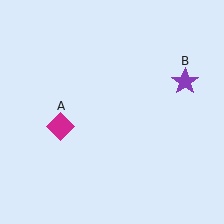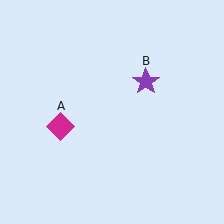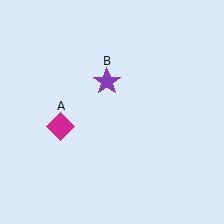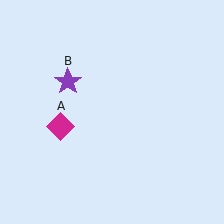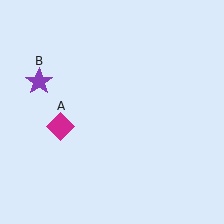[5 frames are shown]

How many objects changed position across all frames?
1 object changed position: purple star (object B).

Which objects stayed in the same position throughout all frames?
Magenta diamond (object A) remained stationary.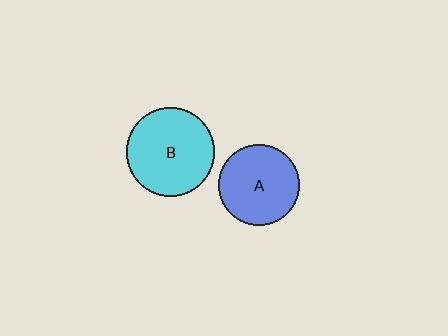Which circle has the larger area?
Circle B (cyan).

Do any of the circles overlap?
No, none of the circles overlap.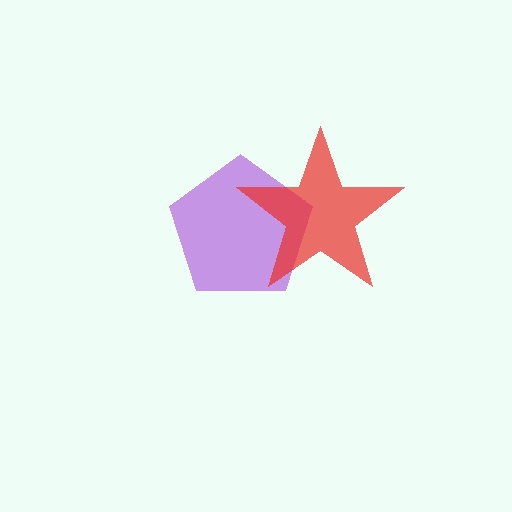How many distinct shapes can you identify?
There are 2 distinct shapes: a purple pentagon, a red star.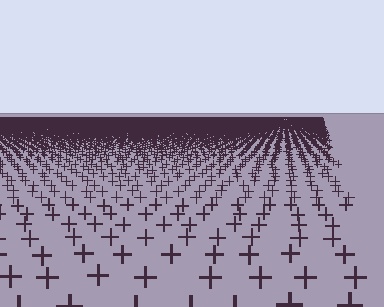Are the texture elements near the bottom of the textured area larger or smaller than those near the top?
Larger. Near the bottom, elements are closer to the viewer and appear at a bigger on-screen size.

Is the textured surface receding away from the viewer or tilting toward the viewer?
The surface is receding away from the viewer. Texture elements get smaller and denser toward the top.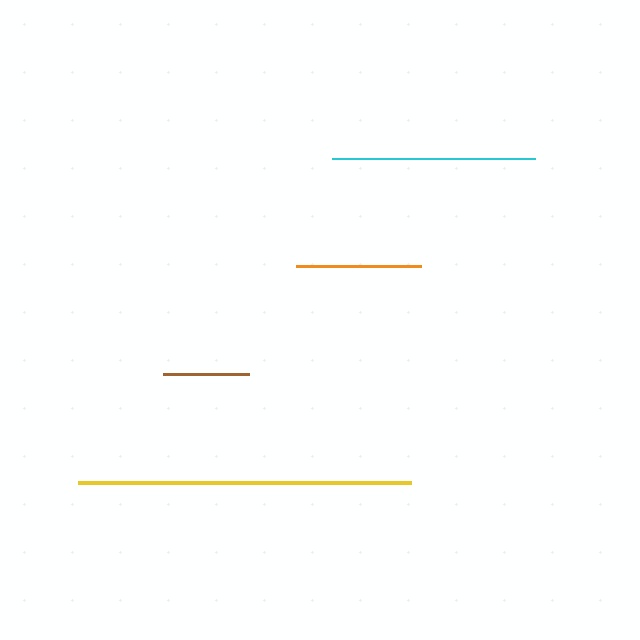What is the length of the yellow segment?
The yellow segment is approximately 333 pixels long.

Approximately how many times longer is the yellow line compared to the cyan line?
The yellow line is approximately 1.6 times the length of the cyan line.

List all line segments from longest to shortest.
From longest to shortest: yellow, cyan, orange, brown.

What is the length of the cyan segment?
The cyan segment is approximately 203 pixels long.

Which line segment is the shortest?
The brown line is the shortest at approximately 86 pixels.